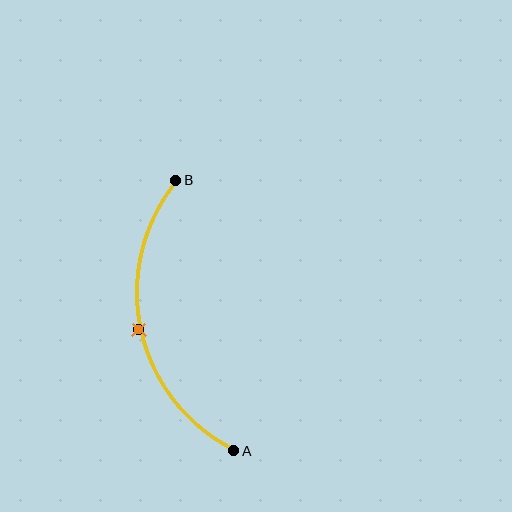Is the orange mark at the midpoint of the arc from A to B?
Yes. The orange mark lies on the arc at equal arc-length from both A and B — it is the arc midpoint.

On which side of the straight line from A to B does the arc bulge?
The arc bulges to the left of the straight line connecting A and B.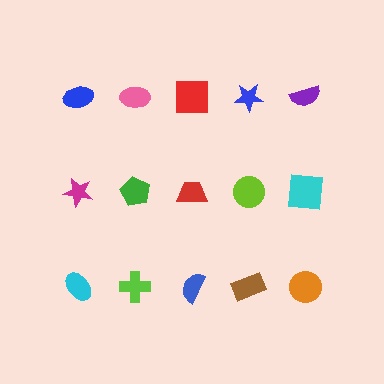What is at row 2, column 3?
A red trapezoid.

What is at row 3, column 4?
A brown rectangle.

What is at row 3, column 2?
A lime cross.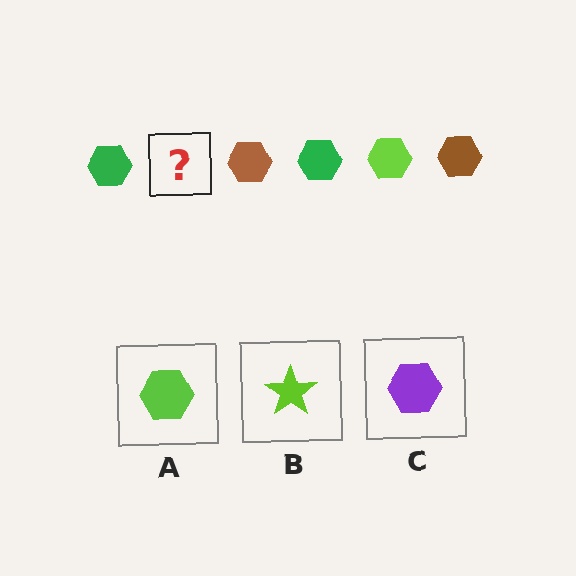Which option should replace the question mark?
Option A.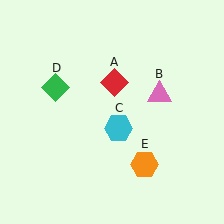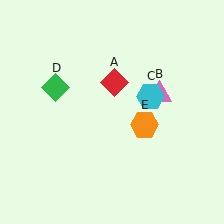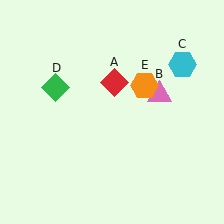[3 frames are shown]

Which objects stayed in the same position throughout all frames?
Red diamond (object A) and pink triangle (object B) and green diamond (object D) remained stationary.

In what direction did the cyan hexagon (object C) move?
The cyan hexagon (object C) moved up and to the right.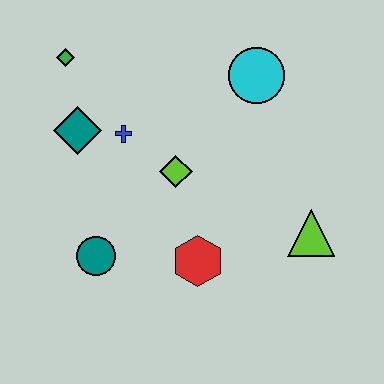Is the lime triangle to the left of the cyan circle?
No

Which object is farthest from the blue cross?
The lime triangle is farthest from the blue cross.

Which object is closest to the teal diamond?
The blue cross is closest to the teal diamond.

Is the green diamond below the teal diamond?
No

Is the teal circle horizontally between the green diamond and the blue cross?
Yes